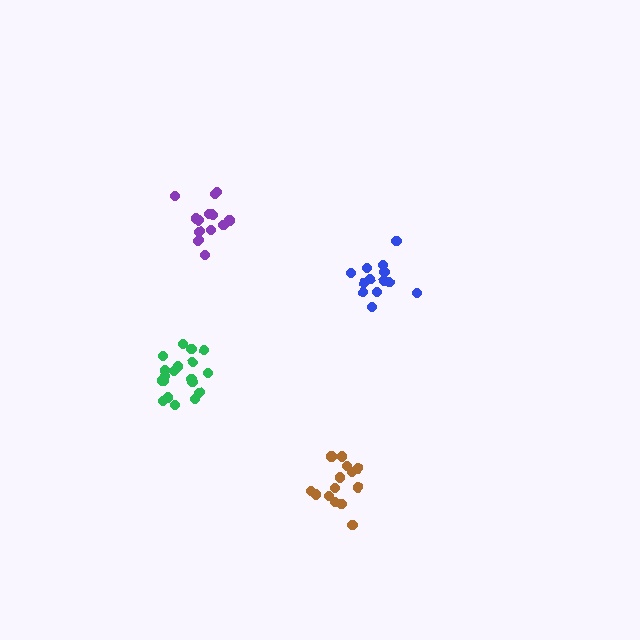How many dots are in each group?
Group 1: 19 dots, Group 2: 13 dots, Group 3: 14 dots, Group 4: 14 dots (60 total).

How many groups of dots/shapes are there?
There are 4 groups.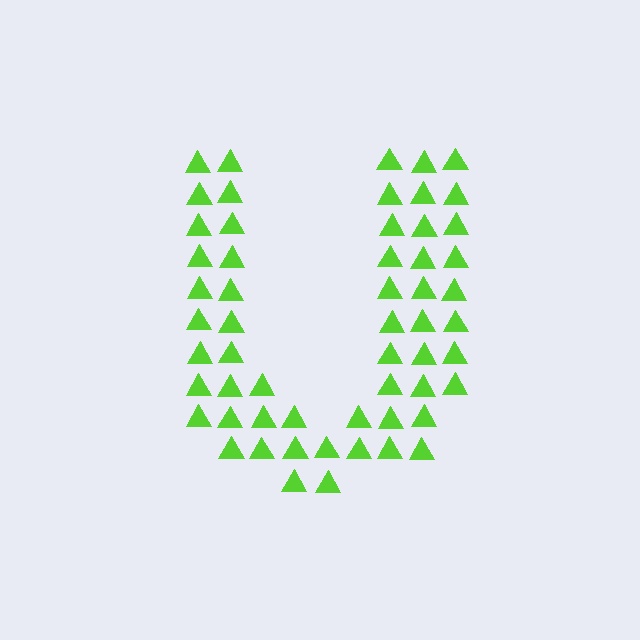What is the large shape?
The large shape is the letter U.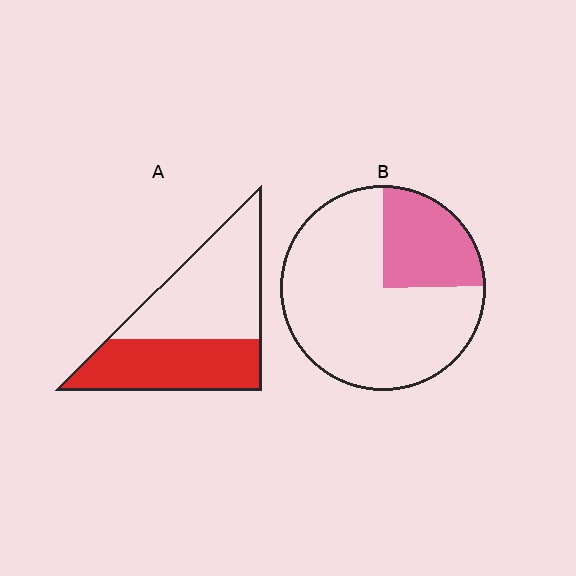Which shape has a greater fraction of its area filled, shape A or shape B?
Shape A.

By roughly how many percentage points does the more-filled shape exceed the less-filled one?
By roughly 20 percentage points (A over B).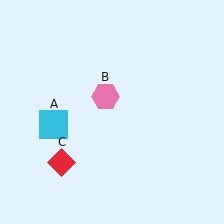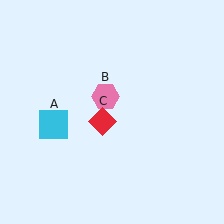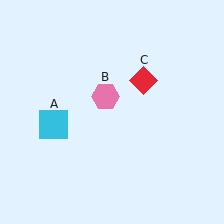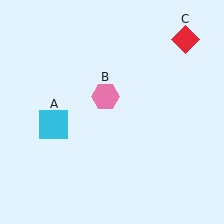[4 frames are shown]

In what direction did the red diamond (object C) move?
The red diamond (object C) moved up and to the right.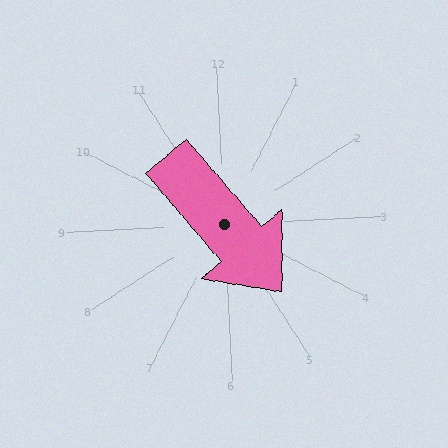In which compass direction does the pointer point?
Southeast.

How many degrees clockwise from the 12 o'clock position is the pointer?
Approximately 142 degrees.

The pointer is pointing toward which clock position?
Roughly 5 o'clock.